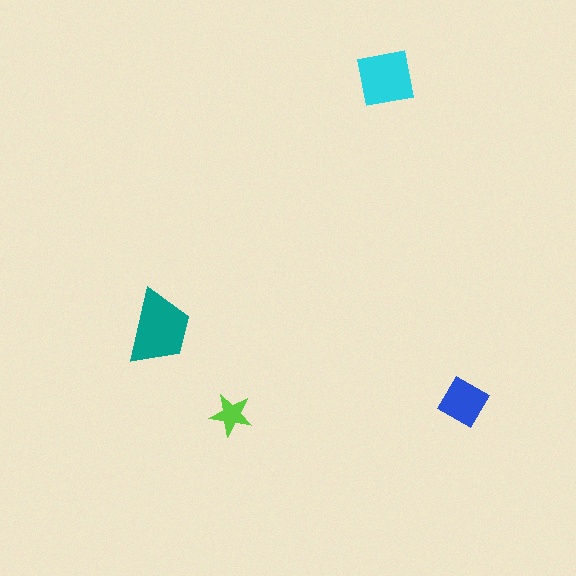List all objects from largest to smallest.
The teal trapezoid, the cyan square, the blue diamond, the lime star.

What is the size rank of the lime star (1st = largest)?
4th.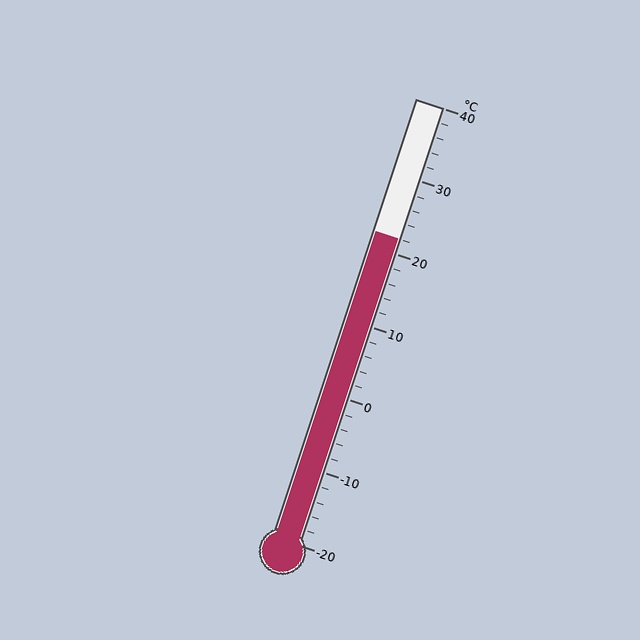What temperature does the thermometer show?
The thermometer shows approximately 22°C.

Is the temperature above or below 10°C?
The temperature is above 10°C.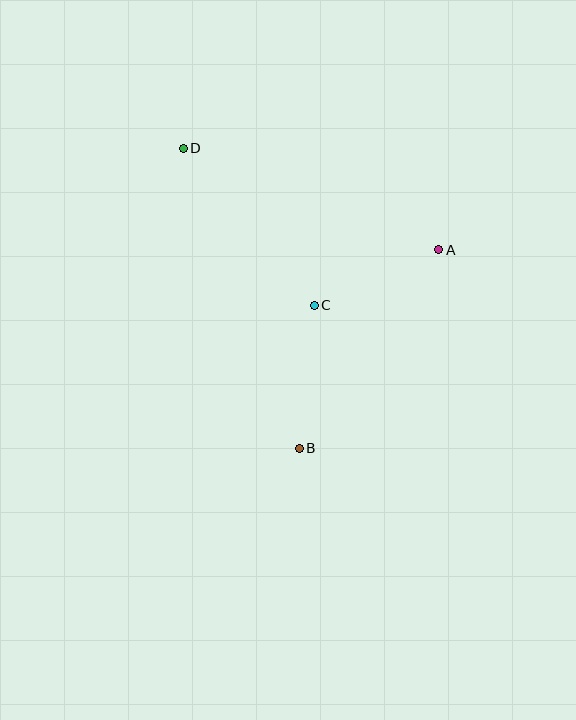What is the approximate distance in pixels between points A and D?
The distance between A and D is approximately 275 pixels.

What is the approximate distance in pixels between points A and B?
The distance between A and B is approximately 243 pixels.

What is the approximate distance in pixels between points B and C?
The distance between B and C is approximately 144 pixels.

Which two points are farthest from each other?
Points B and D are farthest from each other.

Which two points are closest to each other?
Points A and C are closest to each other.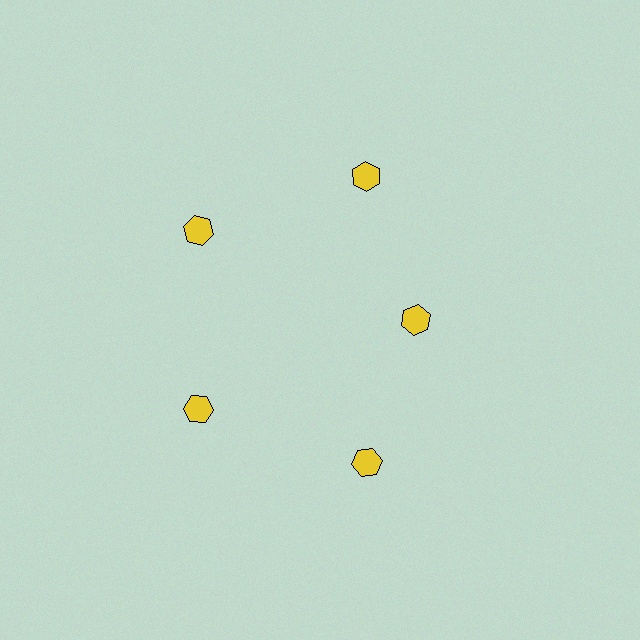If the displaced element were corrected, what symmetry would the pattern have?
It would have 5-fold rotational symmetry — the pattern would map onto itself every 72 degrees.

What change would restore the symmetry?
The symmetry would be restored by moving it outward, back onto the ring so that all 5 hexagons sit at equal angles and equal distance from the center.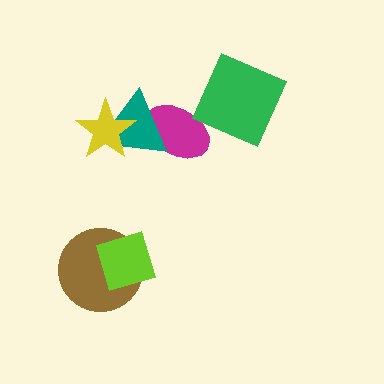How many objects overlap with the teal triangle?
2 objects overlap with the teal triangle.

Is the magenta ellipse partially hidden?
Yes, it is partially covered by another shape.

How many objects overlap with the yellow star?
1 object overlaps with the yellow star.